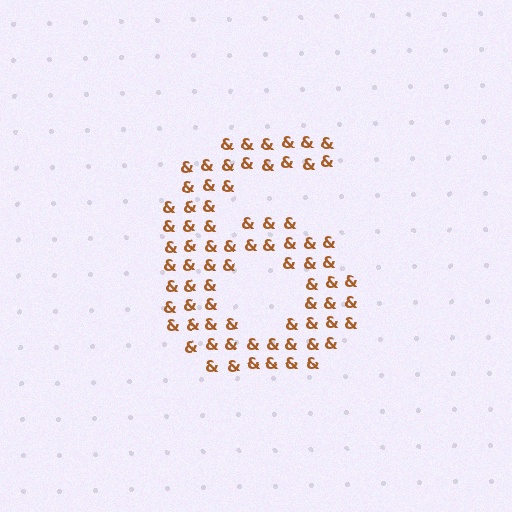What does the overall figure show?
The overall figure shows the digit 6.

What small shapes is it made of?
It is made of small ampersands.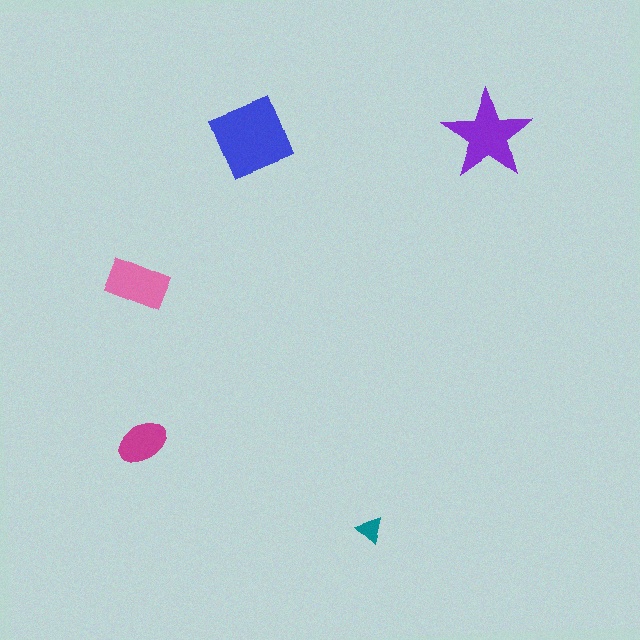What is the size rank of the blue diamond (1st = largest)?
1st.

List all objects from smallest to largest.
The teal triangle, the magenta ellipse, the pink rectangle, the purple star, the blue diamond.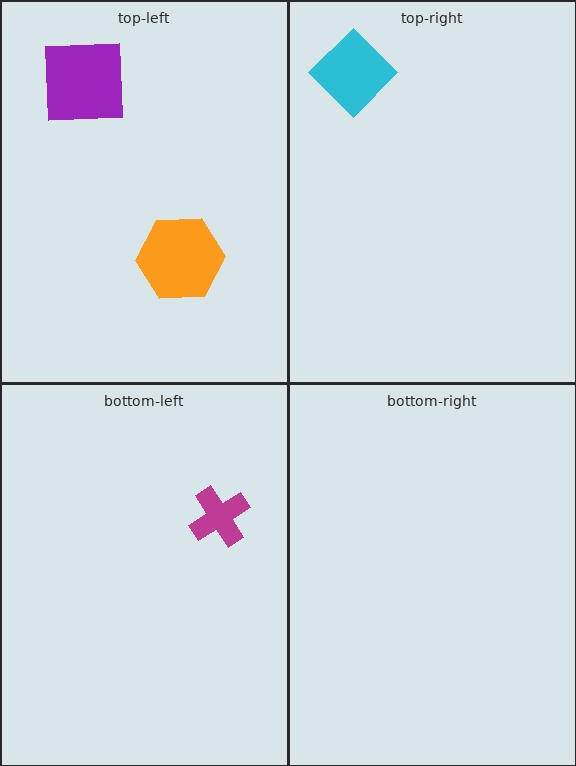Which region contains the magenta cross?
The bottom-left region.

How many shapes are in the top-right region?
1.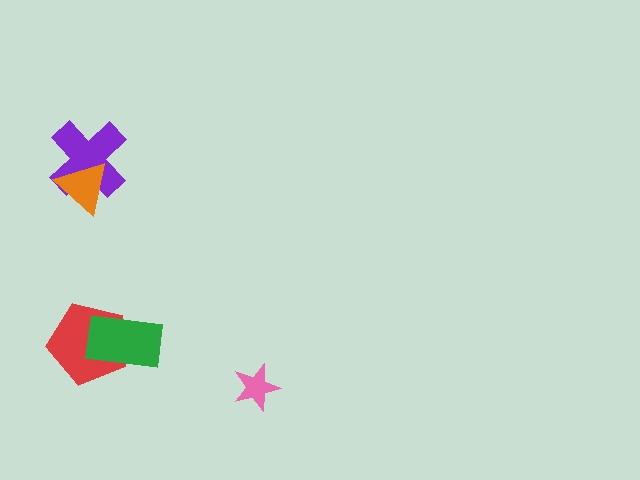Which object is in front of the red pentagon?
The green rectangle is in front of the red pentagon.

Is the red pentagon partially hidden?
Yes, it is partially covered by another shape.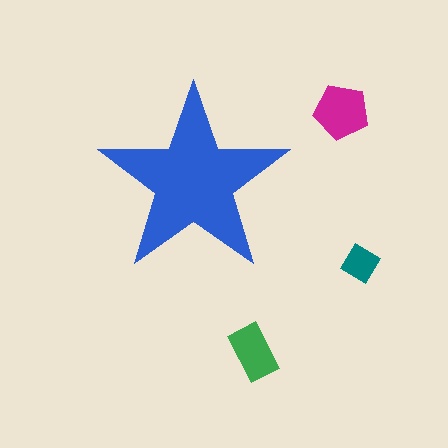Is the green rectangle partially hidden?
No, the green rectangle is fully visible.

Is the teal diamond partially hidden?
No, the teal diamond is fully visible.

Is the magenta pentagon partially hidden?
No, the magenta pentagon is fully visible.